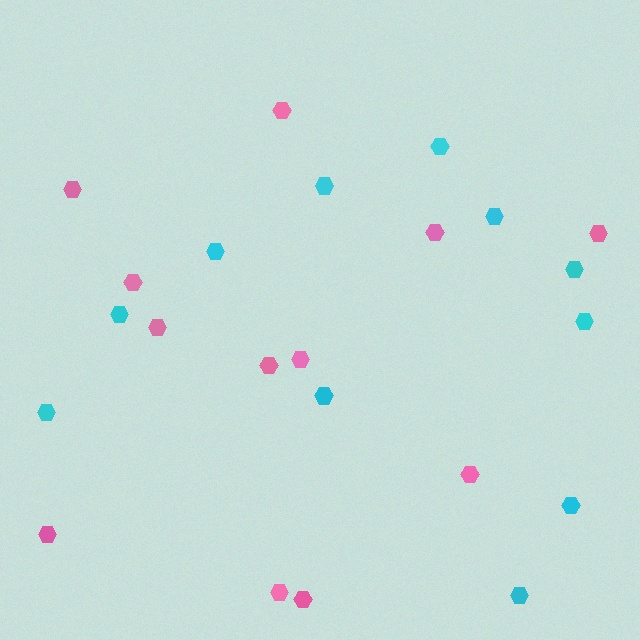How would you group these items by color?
There are 2 groups: one group of cyan hexagons (11) and one group of pink hexagons (12).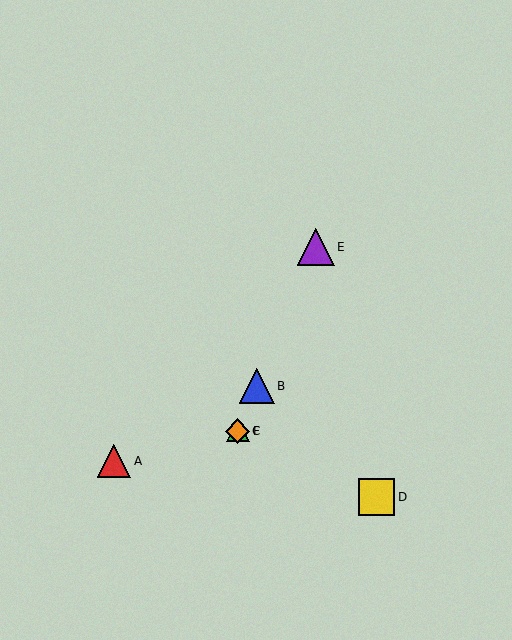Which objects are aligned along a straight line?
Objects B, C, E, F are aligned along a straight line.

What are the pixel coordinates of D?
Object D is at (377, 497).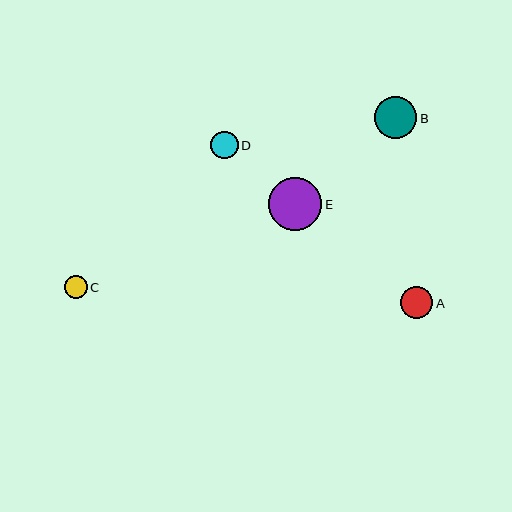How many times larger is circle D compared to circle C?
Circle D is approximately 1.2 times the size of circle C.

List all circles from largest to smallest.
From largest to smallest: E, B, A, D, C.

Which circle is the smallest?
Circle C is the smallest with a size of approximately 22 pixels.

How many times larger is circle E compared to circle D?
Circle E is approximately 2.0 times the size of circle D.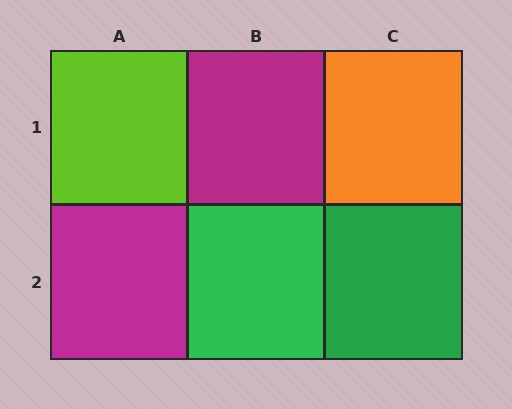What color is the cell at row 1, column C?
Orange.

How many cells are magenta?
2 cells are magenta.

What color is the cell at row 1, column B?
Magenta.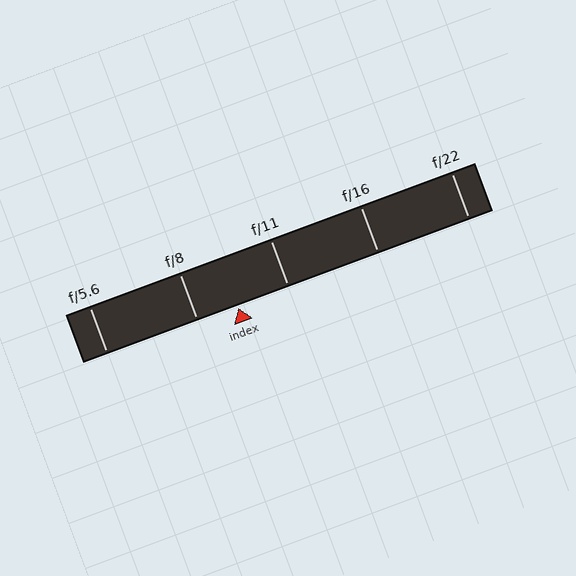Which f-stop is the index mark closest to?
The index mark is closest to f/8.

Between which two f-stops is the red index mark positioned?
The index mark is between f/8 and f/11.